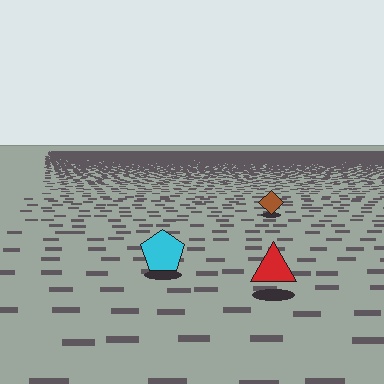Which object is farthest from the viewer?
The brown diamond is farthest from the viewer. It appears smaller and the ground texture around it is denser.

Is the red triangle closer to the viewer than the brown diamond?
Yes. The red triangle is closer — you can tell from the texture gradient: the ground texture is coarser near it.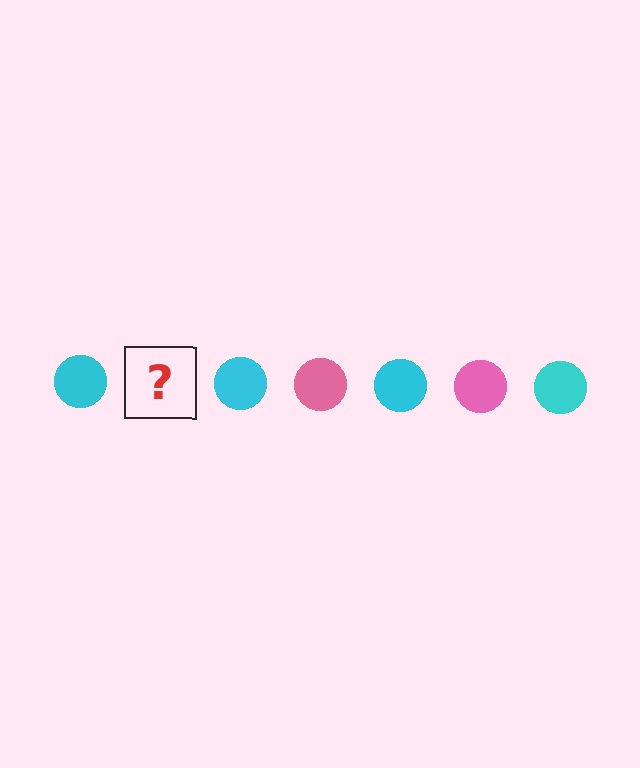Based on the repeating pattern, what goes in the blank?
The blank should be a pink circle.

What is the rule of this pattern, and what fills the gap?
The rule is that the pattern cycles through cyan, pink circles. The gap should be filled with a pink circle.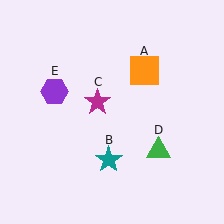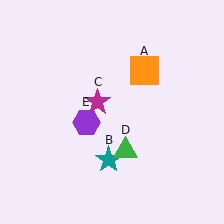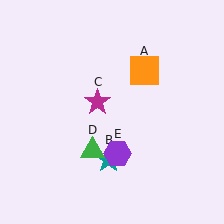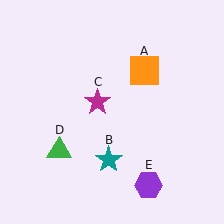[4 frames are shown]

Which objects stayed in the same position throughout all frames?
Orange square (object A) and teal star (object B) and magenta star (object C) remained stationary.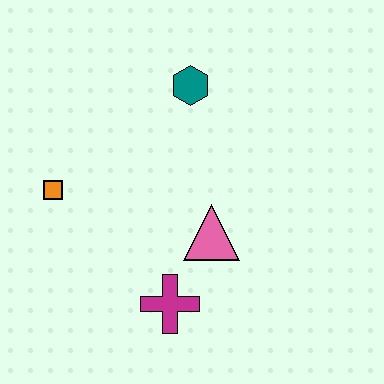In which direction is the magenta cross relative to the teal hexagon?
The magenta cross is below the teal hexagon.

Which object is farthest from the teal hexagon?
The magenta cross is farthest from the teal hexagon.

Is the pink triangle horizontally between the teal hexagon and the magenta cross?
No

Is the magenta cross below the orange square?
Yes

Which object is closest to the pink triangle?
The magenta cross is closest to the pink triangle.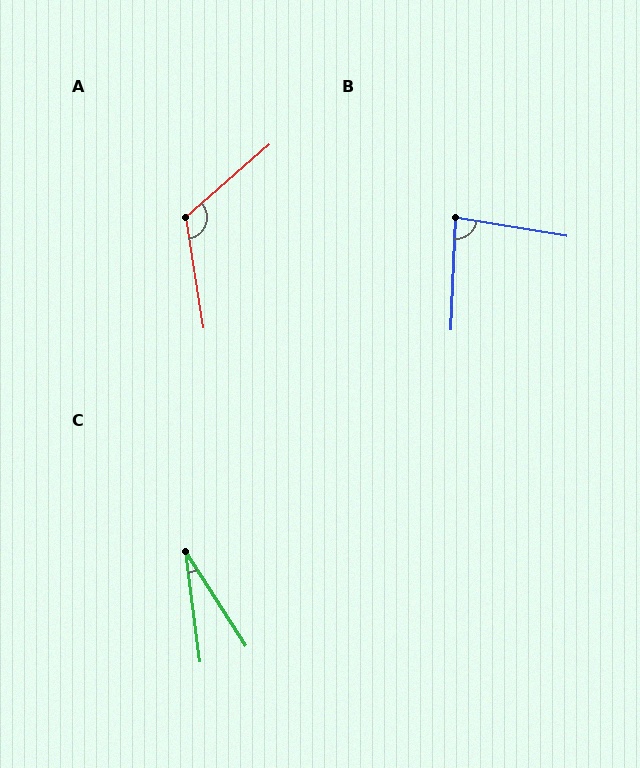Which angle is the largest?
A, at approximately 122 degrees.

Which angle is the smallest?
C, at approximately 25 degrees.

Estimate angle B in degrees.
Approximately 83 degrees.